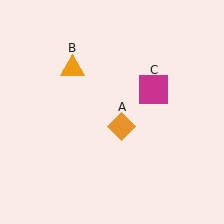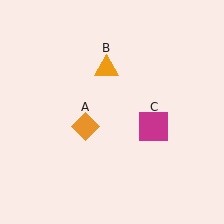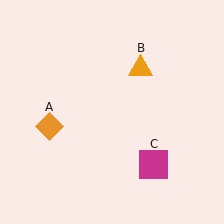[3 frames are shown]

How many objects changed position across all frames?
3 objects changed position: orange diamond (object A), orange triangle (object B), magenta square (object C).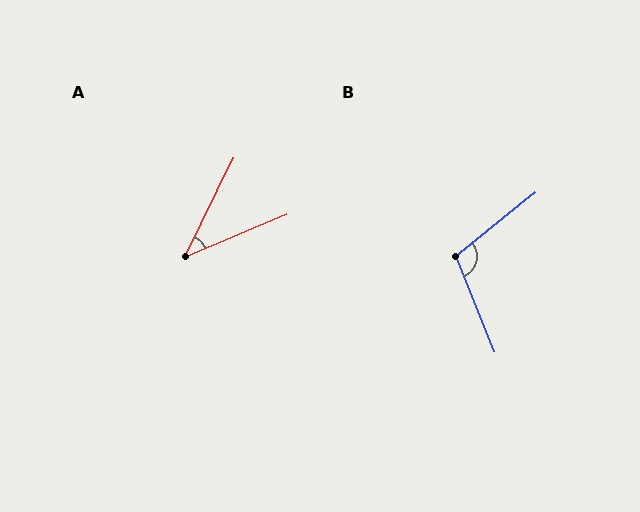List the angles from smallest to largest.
A (41°), B (107°).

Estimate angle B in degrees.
Approximately 107 degrees.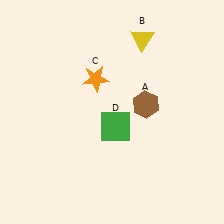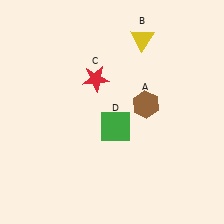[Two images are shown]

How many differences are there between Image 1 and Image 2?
There is 1 difference between the two images.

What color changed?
The star (C) changed from orange in Image 1 to red in Image 2.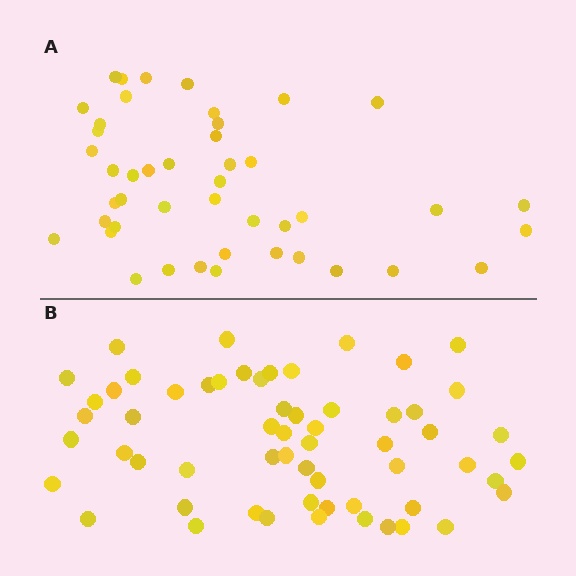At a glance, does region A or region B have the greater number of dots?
Region B (the bottom region) has more dots.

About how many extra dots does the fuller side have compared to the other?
Region B has approximately 15 more dots than region A.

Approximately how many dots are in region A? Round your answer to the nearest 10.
About 40 dots. (The exact count is 45, which rounds to 40.)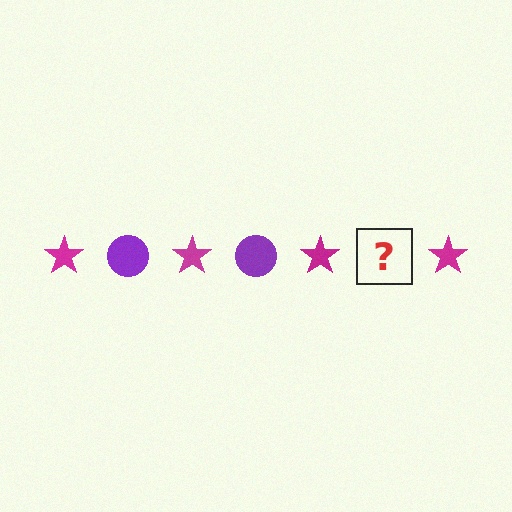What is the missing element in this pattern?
The missing element is a purple circle.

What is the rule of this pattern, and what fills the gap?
The rule is that the pattern alternates between magenta star and purple circle. The gap should be filled with a purple circle.